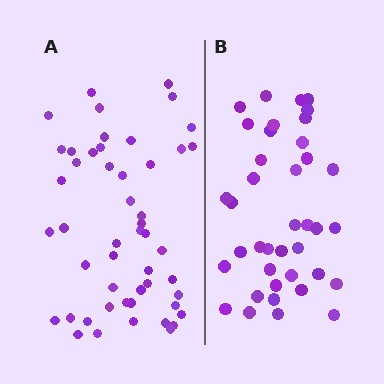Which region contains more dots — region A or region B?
Region A (the left region) has more dots.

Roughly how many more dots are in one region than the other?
Region A has roughly 12 or so more dots than region B.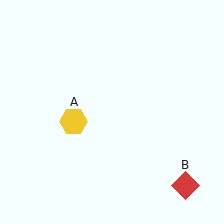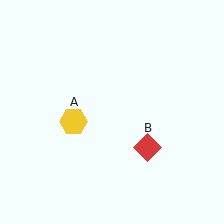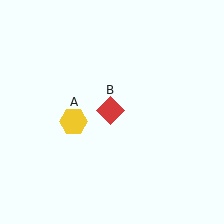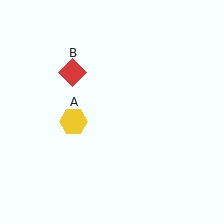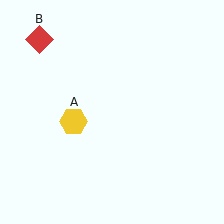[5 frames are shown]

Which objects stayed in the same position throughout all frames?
Yellow hexagon (object A) remained stationary.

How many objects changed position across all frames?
1 object changed position: red diamond (object B).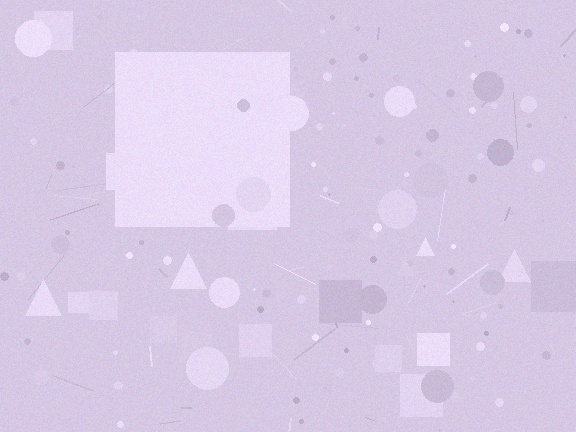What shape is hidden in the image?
A square is hidden in the image.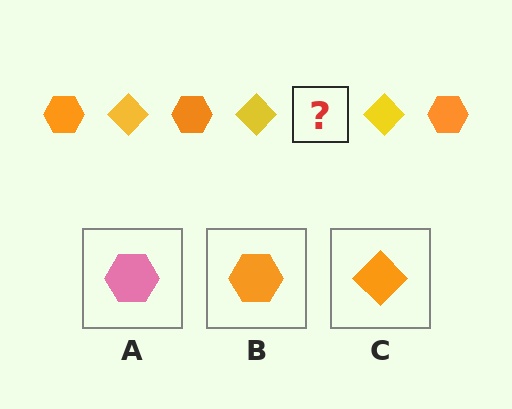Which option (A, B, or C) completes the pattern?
B.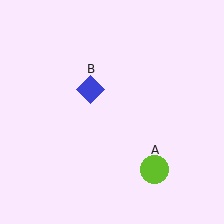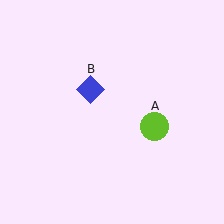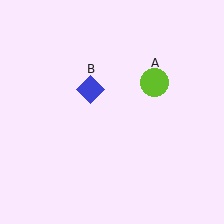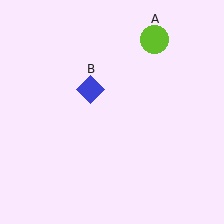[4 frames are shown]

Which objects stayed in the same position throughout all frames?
Blue diamond (object B) remained stationary.